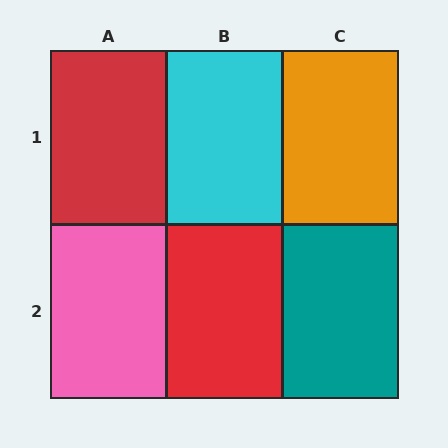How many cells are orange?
1 cell is orange.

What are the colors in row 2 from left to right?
Pink, red, teal.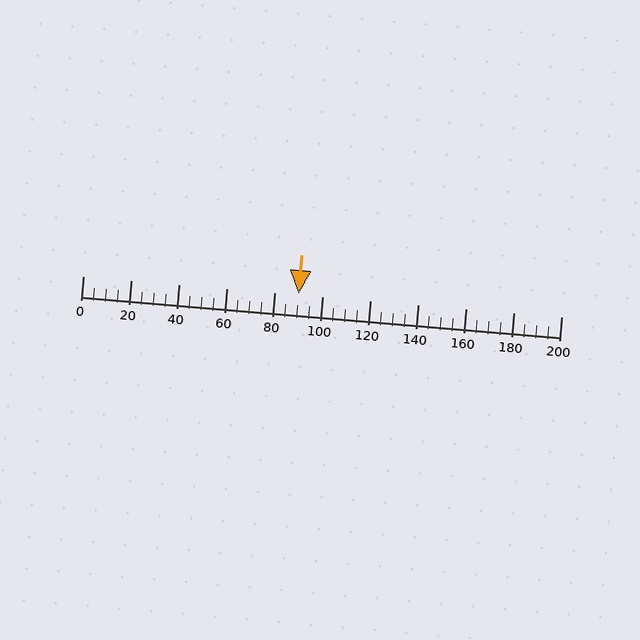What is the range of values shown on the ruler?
The ruler shows values from 0 to 200.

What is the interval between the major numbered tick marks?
The major tick marks are spaced 20 units apart.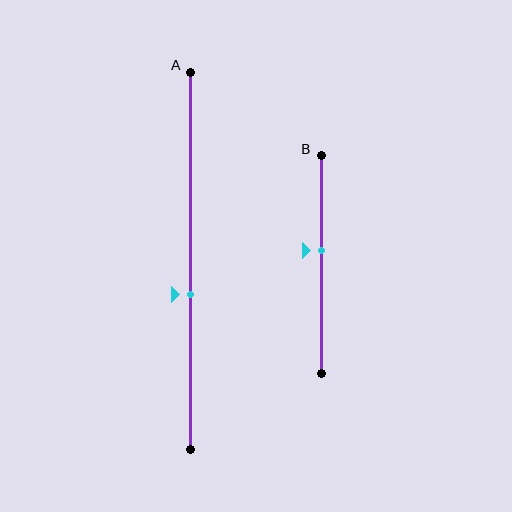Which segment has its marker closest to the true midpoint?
Segment B has its marker closest to the true midpoint.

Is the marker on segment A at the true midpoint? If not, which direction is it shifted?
No, the marker on segment A is shifted downward by about 9% of the segment length.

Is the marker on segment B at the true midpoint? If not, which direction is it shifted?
No, the marker on segment B is shifted upward by about 7% of the segment length.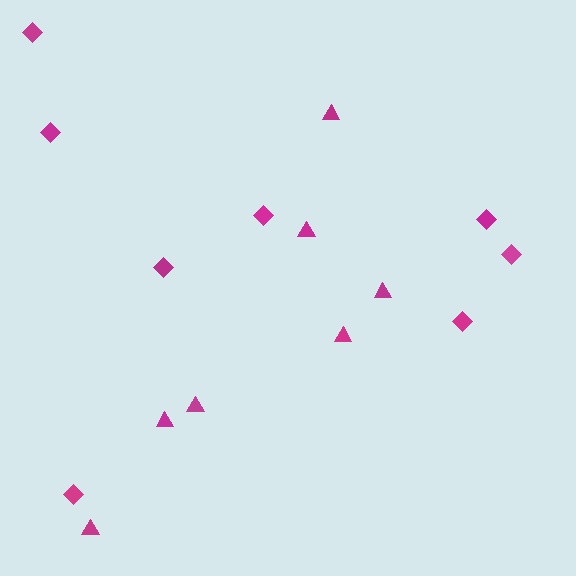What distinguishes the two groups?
There are 2 groups: one group of triangles (7) and one group of diamonds (8).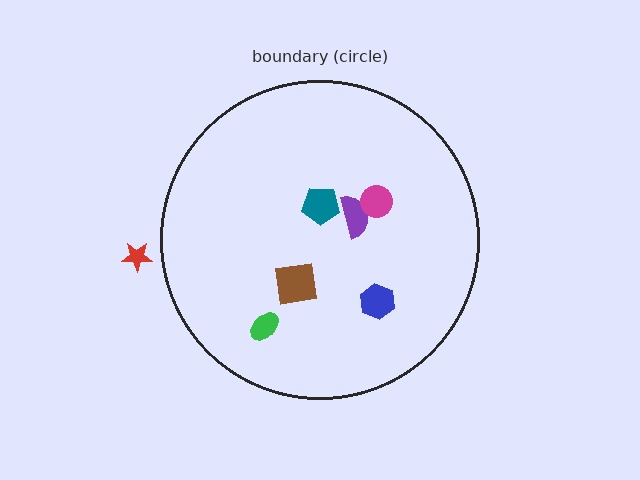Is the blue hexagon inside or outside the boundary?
Inside.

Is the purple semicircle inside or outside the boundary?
Inside.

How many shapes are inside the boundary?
6 inside, 1 outside.